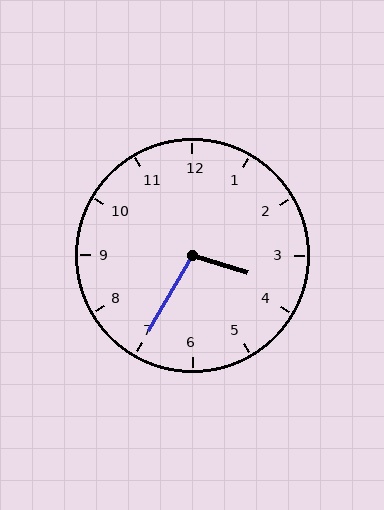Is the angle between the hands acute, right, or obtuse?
It is obtuse.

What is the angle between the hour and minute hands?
Approximately 102 degrees.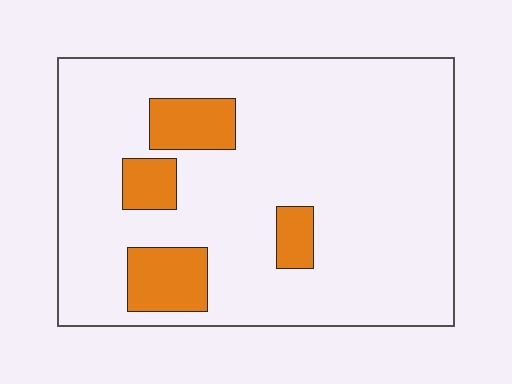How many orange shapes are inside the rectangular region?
4.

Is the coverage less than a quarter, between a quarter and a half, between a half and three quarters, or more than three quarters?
Less than a quarter.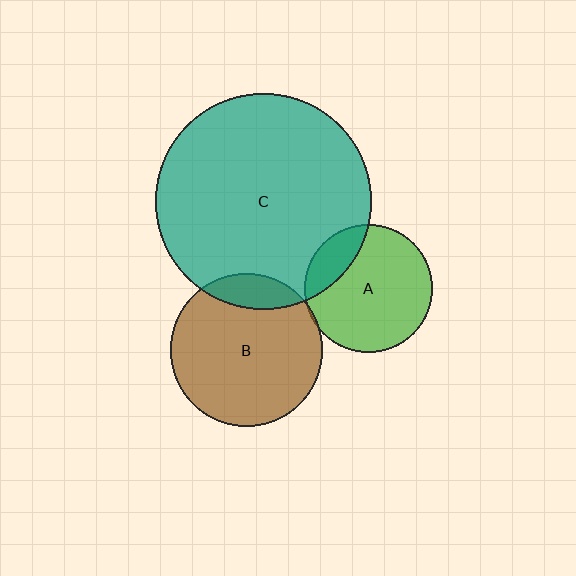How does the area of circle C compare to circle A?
Approximately 2.8 times.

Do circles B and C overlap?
Yes.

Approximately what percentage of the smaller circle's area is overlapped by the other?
Approximately 15%.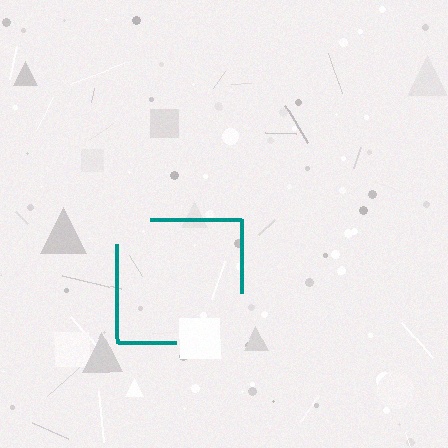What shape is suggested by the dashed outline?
The dashed outline suggests a square.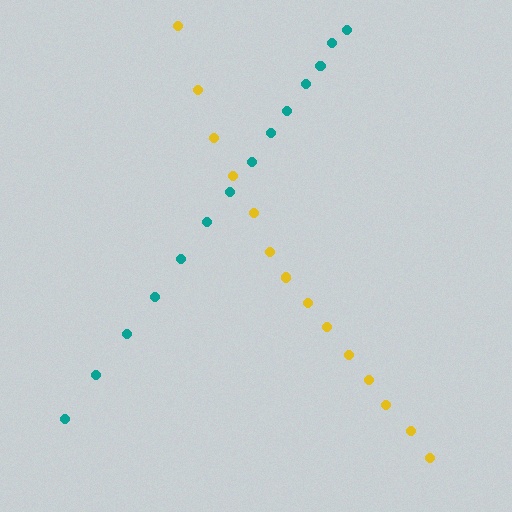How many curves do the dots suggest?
There are 2 distinct paths.